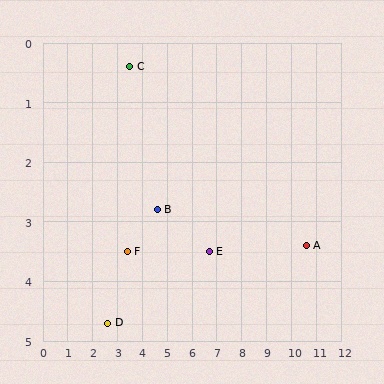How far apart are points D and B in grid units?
Points D and B are about 2.8 grid units apart.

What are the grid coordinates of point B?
Point B is at approximately (4.6, 2.8).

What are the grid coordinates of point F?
Point F is at approximately (3.4, 3.5).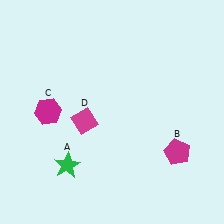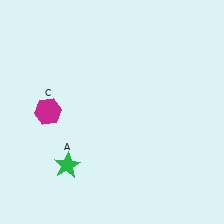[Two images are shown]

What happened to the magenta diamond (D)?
The magenta diamond (D) was removed in Image 2. It was in the bottom-left area of Image 1.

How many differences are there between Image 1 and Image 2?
There are 2 differences between the two images.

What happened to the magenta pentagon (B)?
The magenta pentagon (B) was removed in Image 2. It was in the bottom-right area of Image 1.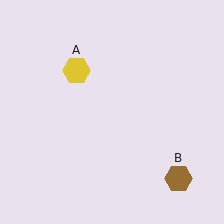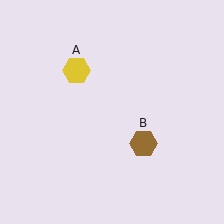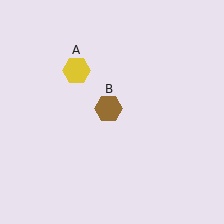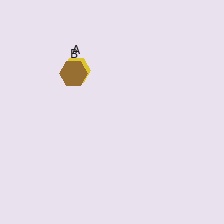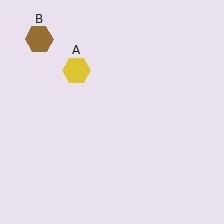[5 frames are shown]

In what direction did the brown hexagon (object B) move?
The brown hexagon (object B) moved up and to the left.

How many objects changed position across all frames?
1 object changed position: brown hexagon (object B).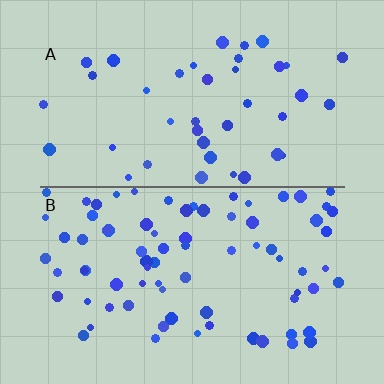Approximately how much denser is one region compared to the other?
Approximately 1.9× — region B over region A.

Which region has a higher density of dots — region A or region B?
B (the bottom).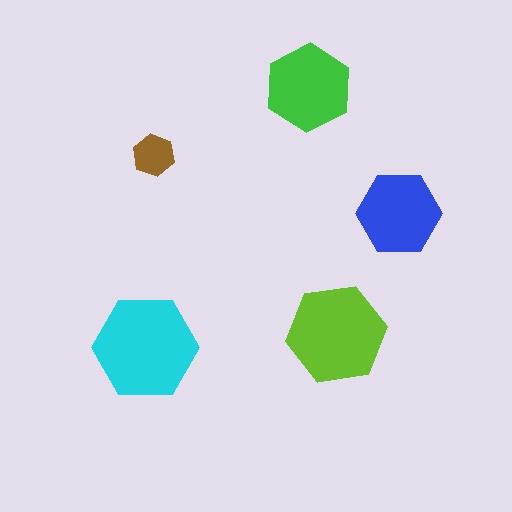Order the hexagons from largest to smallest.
the cyan one, the lime one, the green one, the blue one, the brown one.